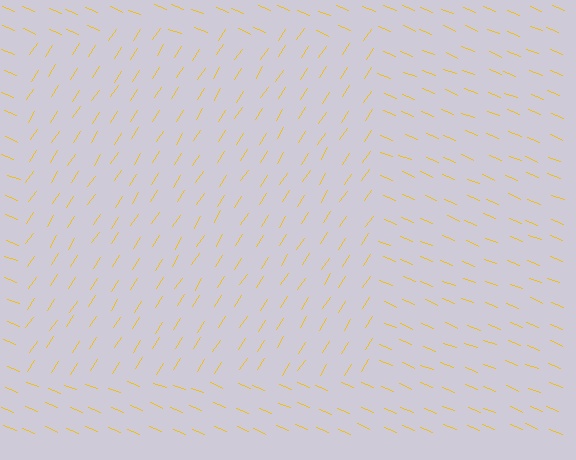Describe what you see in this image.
The image is filled with small yellow line segments. A rectangle region in the image has lines oriented differently from the surrounding lines, creating a visible texture boundary.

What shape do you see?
I see a rectangle.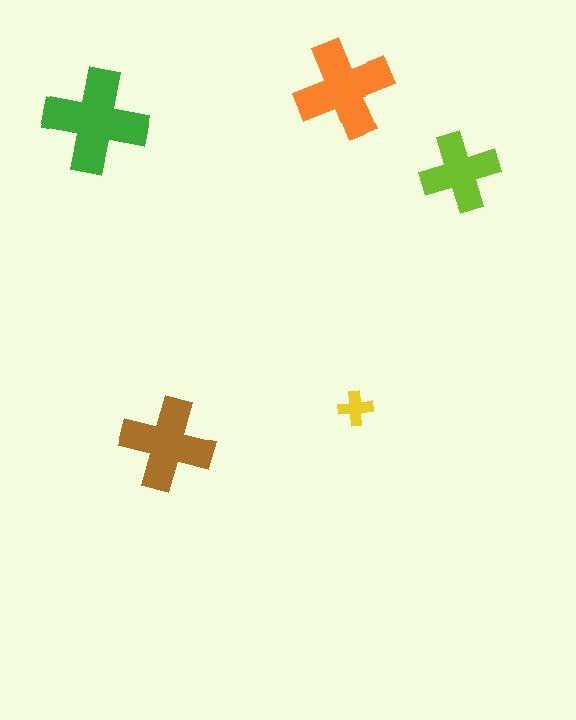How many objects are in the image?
There are 5 objects in the image.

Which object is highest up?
The orange cross is topmost.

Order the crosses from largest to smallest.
the green one, the orange one, the brown one, the lime one, the yellow one.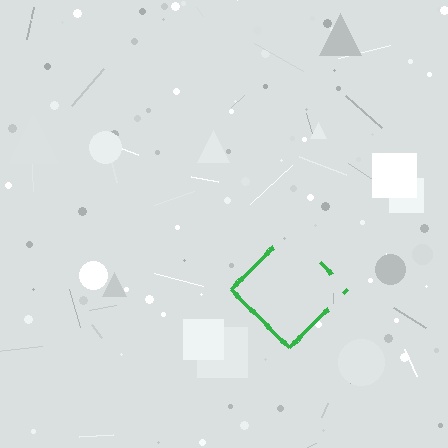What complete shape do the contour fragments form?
The contour fragments form a diamond.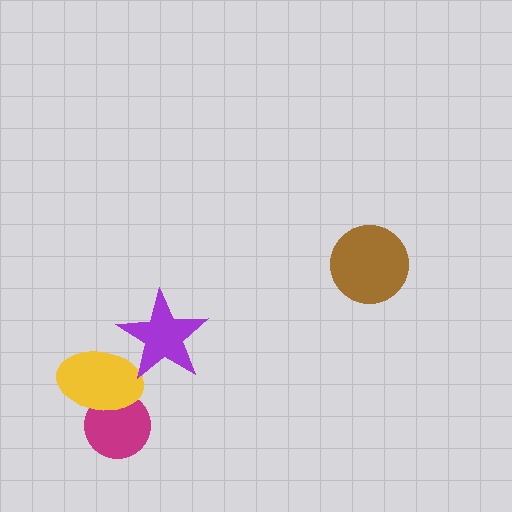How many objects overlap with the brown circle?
0 objects overlap with the brown circle.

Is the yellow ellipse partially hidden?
Yes, it is partially covered by another shape.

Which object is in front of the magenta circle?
The yellow ellipse is in front of the magenta circle.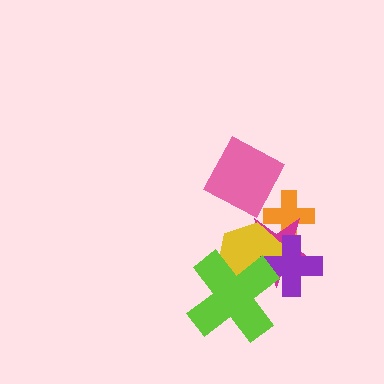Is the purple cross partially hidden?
Yes, it is partially covered by another shape.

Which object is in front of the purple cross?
The lime cross is in front of the purple cross.